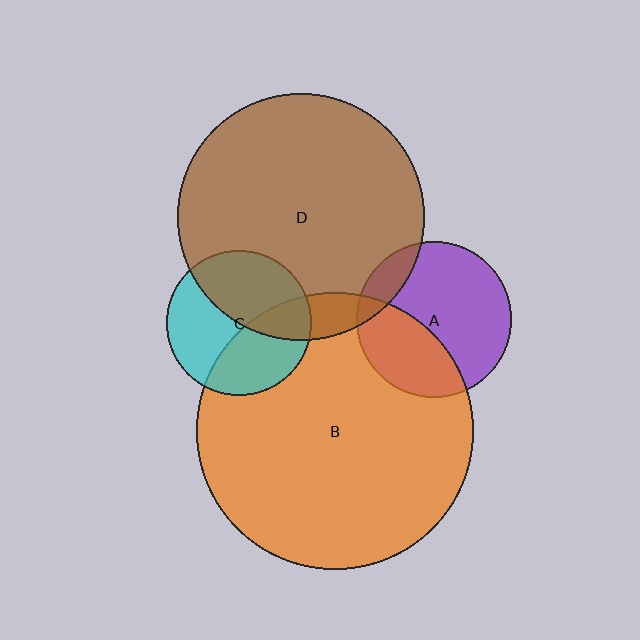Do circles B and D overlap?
Yes.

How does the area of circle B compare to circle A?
Approximately 3.2 times.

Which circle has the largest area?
Circle B (orange).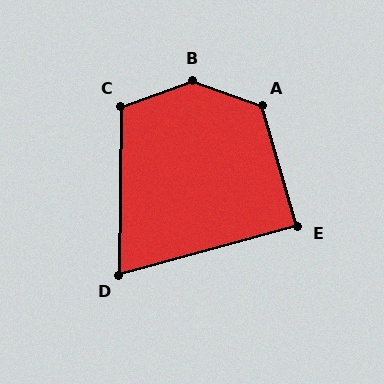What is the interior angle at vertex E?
Approximately 89 degrees (approximately right).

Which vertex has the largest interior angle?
B, at approximately 141 degrees.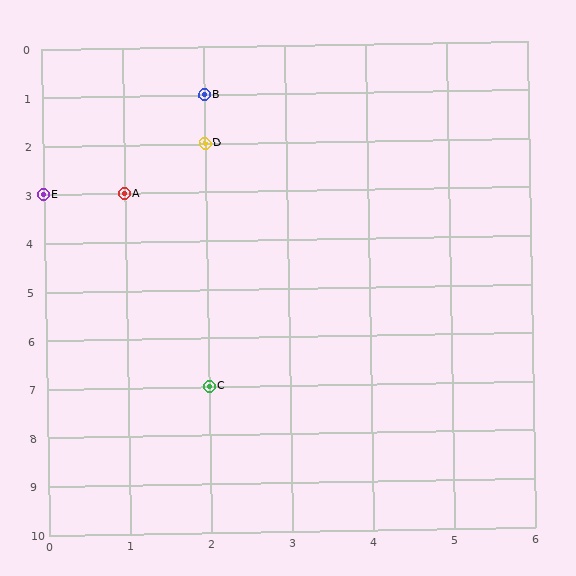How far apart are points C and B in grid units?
Points C and B are 6 rows apart.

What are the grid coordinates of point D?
Point D is at grid coordinates (2, 2).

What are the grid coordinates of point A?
Point A is at grid coordinates (1, 3).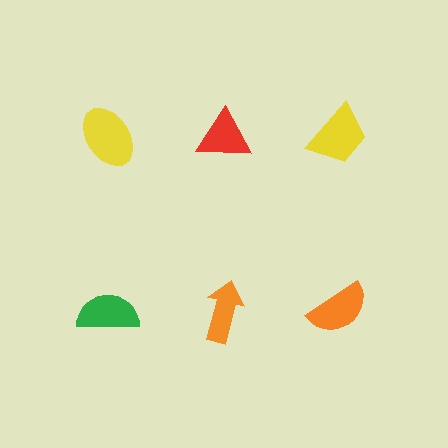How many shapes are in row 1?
3 shapes.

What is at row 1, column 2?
A red triangle.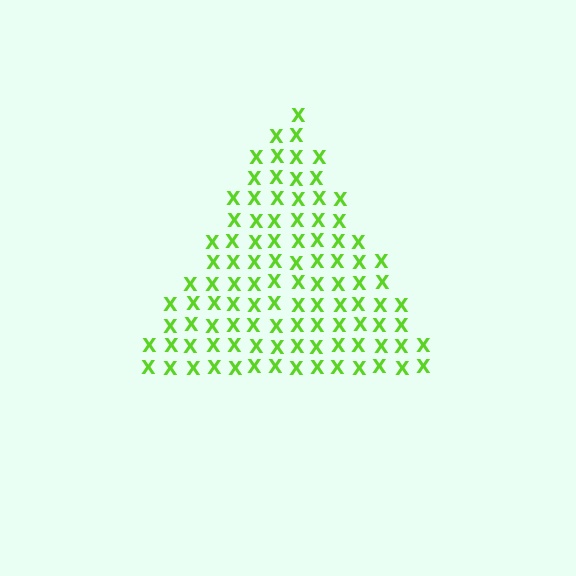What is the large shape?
The large shape is a triangle.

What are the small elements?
The small elements are letter X's.